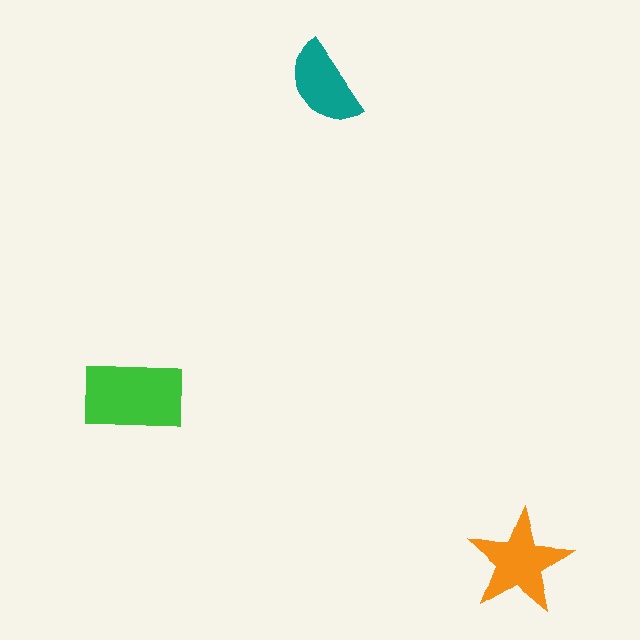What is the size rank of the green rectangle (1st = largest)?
1st.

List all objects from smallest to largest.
The teal semicircle, the orange star, the green rectangle.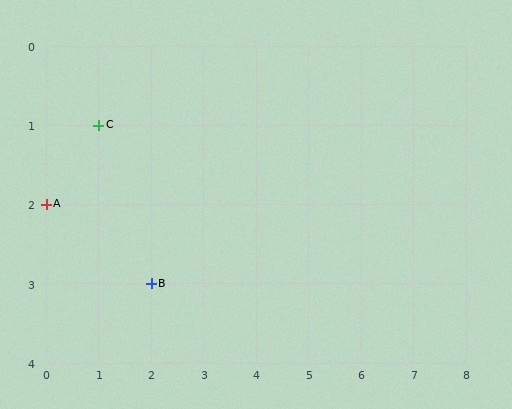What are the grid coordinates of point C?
Point C is at grid coordinates (1, 1).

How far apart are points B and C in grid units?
Points B and C are 1 column and 2 rows apart (about 2.2 grid units diagonally).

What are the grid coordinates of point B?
Point B is at grid coordinates (2, 3).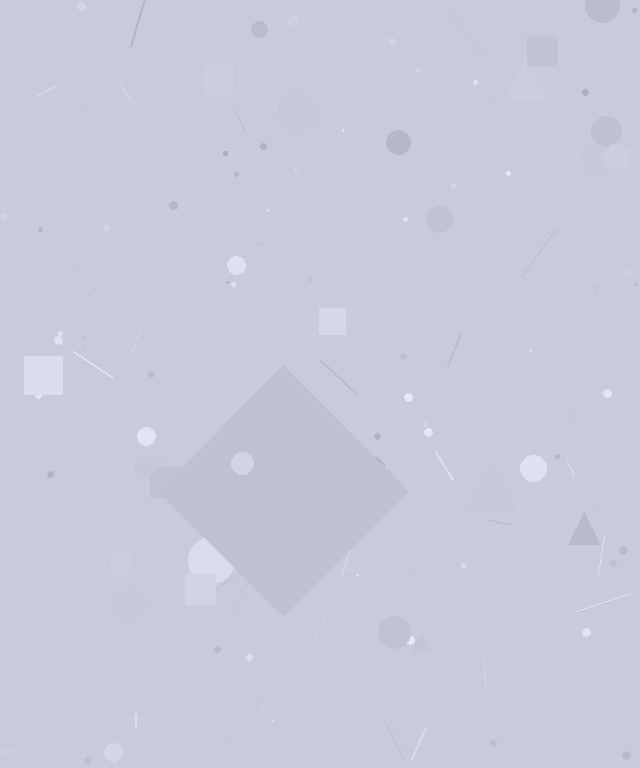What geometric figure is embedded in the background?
A diamond is embedded in the background.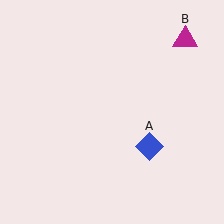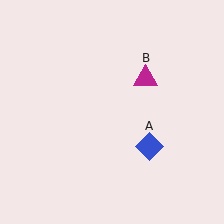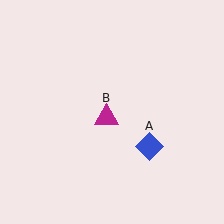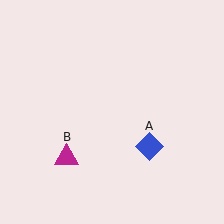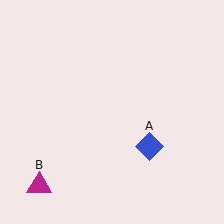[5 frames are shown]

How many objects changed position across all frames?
1 object changed position: magenta triangle (object B).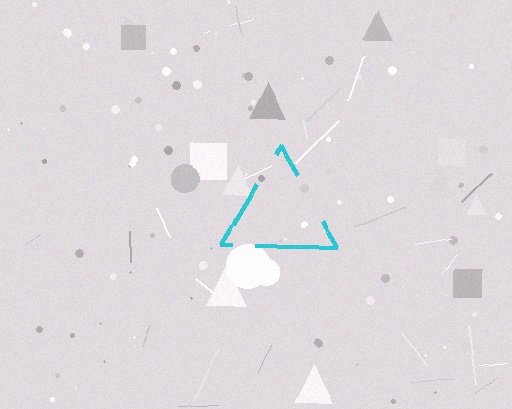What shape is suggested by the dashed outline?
The dashed outline suggests a triangle.